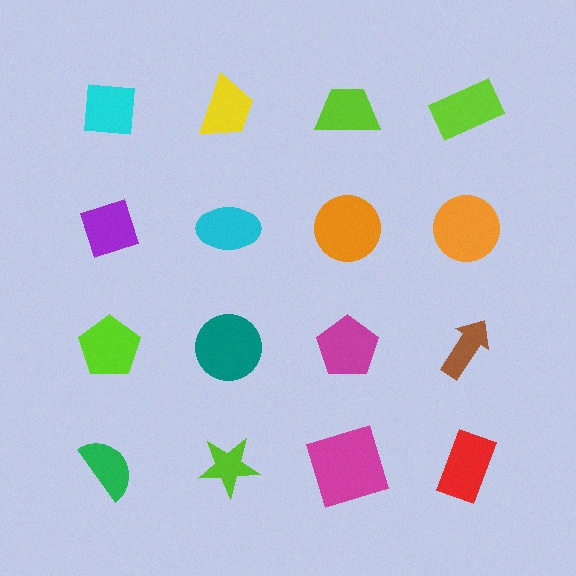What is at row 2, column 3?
An orange circle.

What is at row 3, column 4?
A brown arrow.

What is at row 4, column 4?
A red rectangle.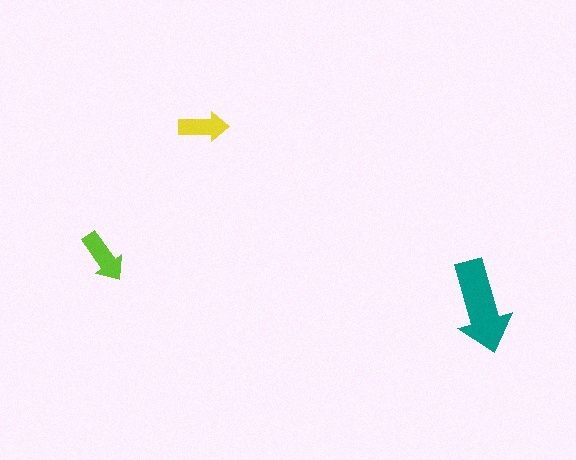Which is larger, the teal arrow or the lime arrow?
The teal one.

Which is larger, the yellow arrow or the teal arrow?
The teal one.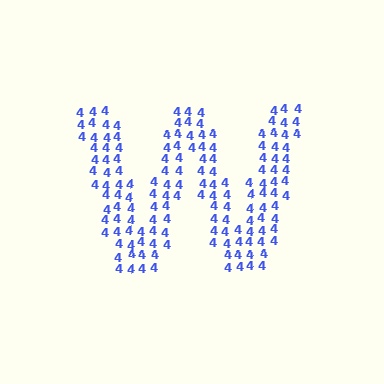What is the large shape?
The large shape is the letter W.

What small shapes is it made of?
It is made of small digit 4's.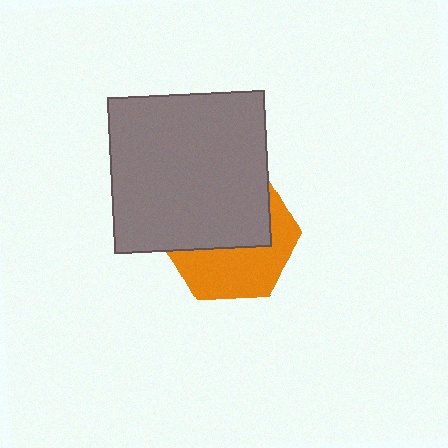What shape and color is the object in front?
The object in front is a gray square.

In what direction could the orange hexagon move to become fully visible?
The orange hexagon could move down. That would shift it out from behind the gray square entirely.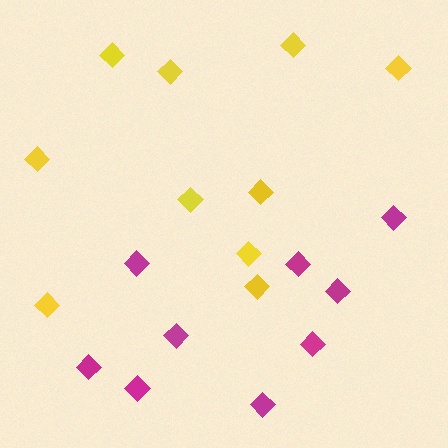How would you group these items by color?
There are 2 groups: one group of magenta diamonds (9) and one group of yellow diamonds (10).